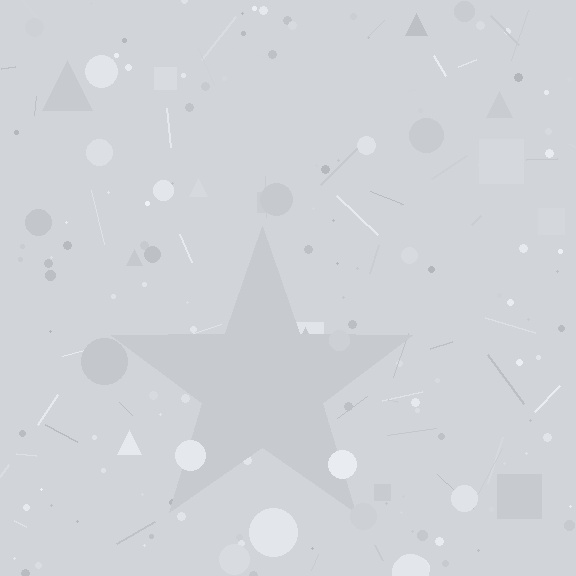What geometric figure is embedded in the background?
A star is embedded in the background.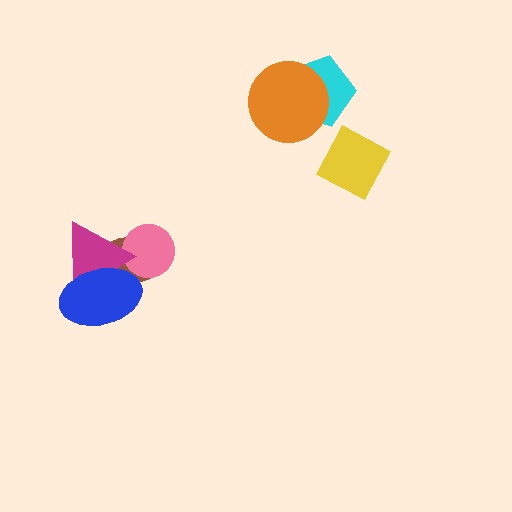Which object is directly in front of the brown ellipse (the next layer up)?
The pink circle is directly in front of the brown ellipse.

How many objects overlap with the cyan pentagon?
1 object overlaps with the cyan pentagon.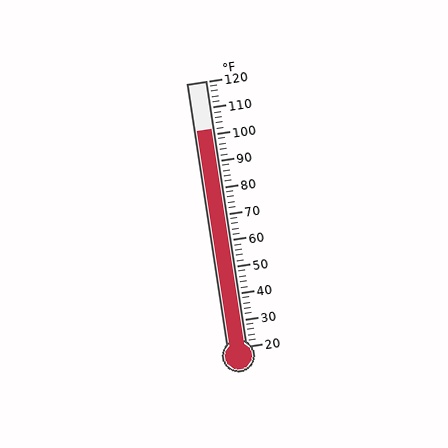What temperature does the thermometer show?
The thermometer shows approximately 102°F.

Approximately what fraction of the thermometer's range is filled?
The thermometer is filled to approximately 80% of its range.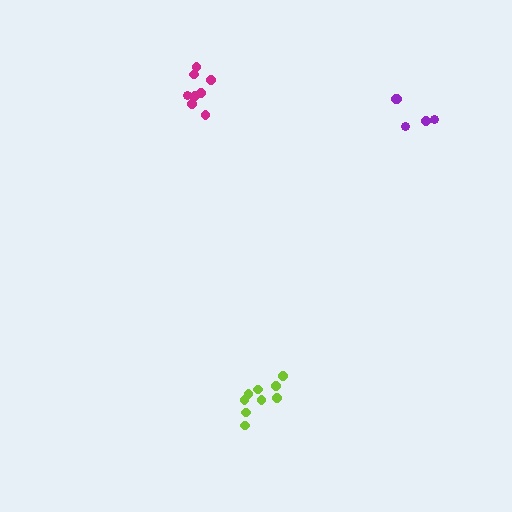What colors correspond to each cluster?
The clusters are colored: lime, magenta, purple.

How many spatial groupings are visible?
There are 3 spatial groupings.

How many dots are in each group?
Group 1: 9 dots, Group 2: 8 dots, Group 3: 5 dots (22 total).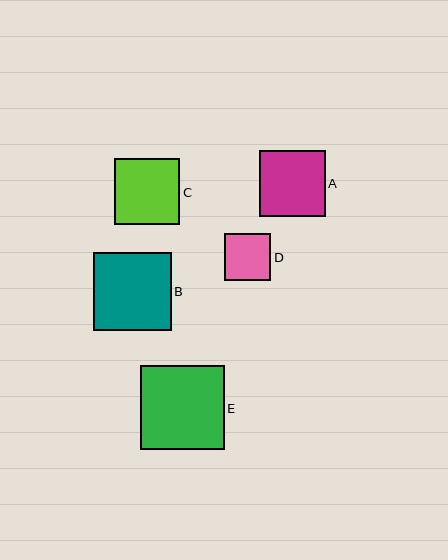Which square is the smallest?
Square D is the smallest with a size of approximately 47 pixels.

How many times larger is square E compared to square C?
Square E is approximately 1.3 times the size of square C.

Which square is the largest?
Square E is the largest with a size of approximately 84 pixels.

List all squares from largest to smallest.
From largest to smallest: E, B, A, C, D.